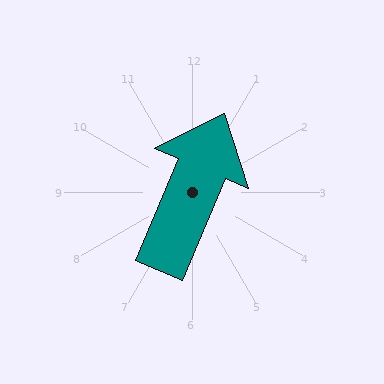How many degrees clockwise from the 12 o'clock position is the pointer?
Approximately 23 degrees.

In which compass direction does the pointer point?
Northeast.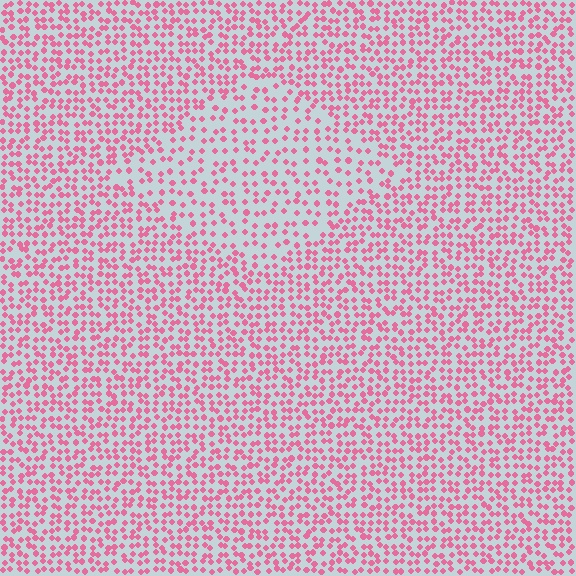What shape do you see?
I see a diamond.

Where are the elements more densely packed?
The elements are more densely packed outside the diamond boundary.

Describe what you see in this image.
The image contains small pink elements arranged at two different densities. A diamond-shaped region is visible where the elements are less densely packed than the surrounding area.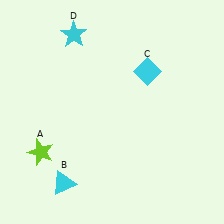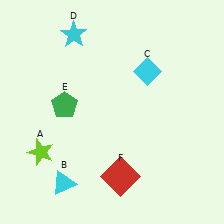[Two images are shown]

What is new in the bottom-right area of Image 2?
A red square (F) was added in the bottom-right area of Image 2.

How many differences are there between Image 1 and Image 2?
There are 2 differences between the two images.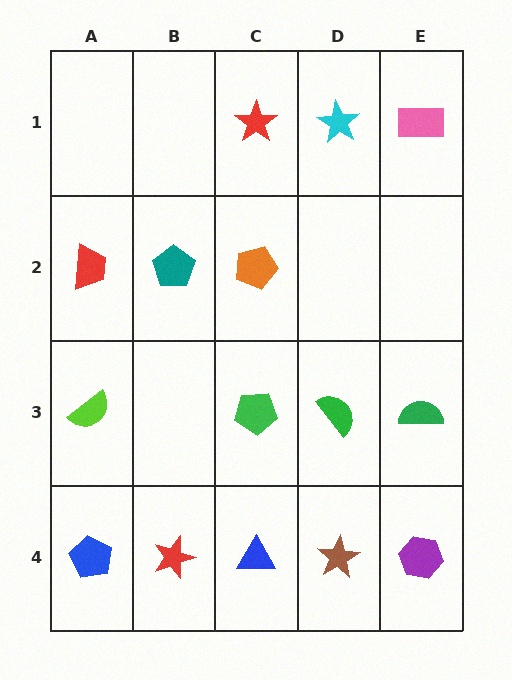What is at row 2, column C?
An orange pentagon.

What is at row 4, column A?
A blue pentagon.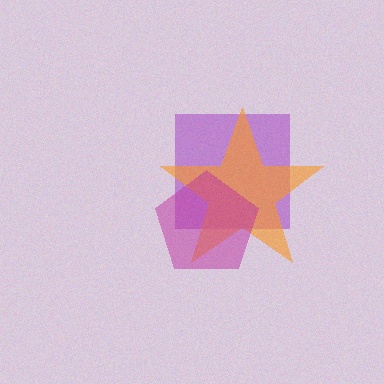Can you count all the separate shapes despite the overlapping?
Yes, there are 3 separate shapes.